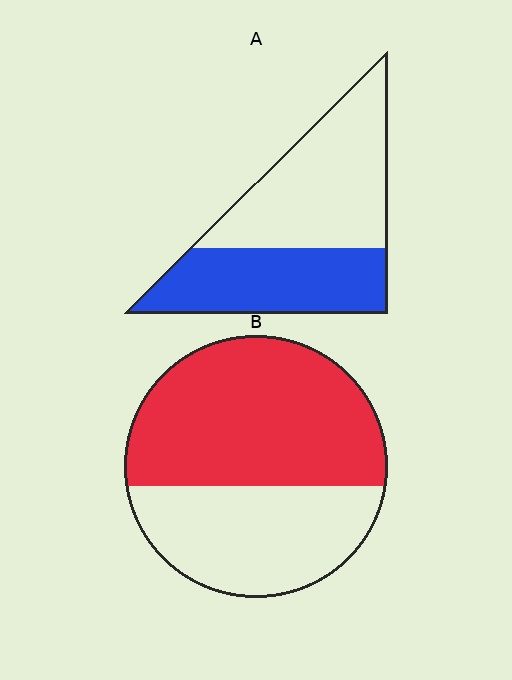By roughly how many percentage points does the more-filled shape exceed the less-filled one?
By roughly 15 percentage points (B over A).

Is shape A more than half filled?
No.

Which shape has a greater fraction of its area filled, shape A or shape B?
Shape B.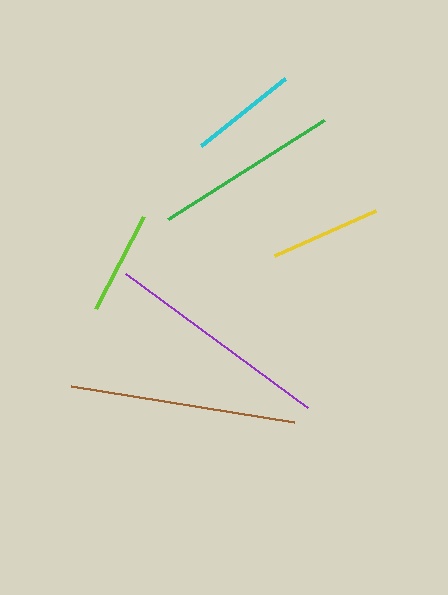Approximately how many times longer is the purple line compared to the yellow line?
The purple line is approximately 2.0 times the length of the yellow line.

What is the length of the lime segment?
The lime segment is approximately 103 pixels long.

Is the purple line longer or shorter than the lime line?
The purple line is longer than the lime line.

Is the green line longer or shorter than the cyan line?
The green line is longer than the cyan line.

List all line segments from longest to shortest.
From longest to shortest: brown, purple, green, yellow, cyan, lime.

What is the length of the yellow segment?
The yellow segment is approximately 111 pixels long.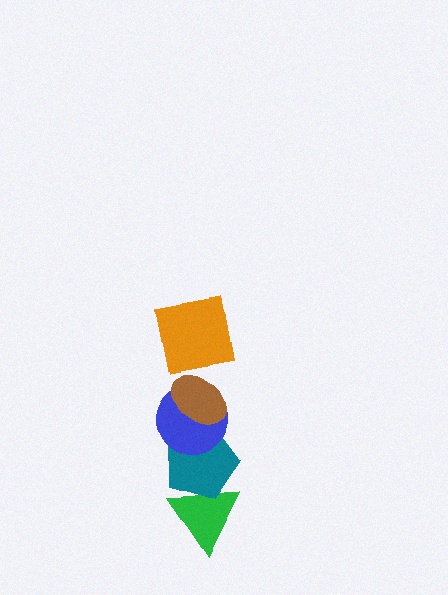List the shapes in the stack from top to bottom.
From top to bottom: the orange square, the brown ellipse, the blue circle, the teal pentagon, the green triangle.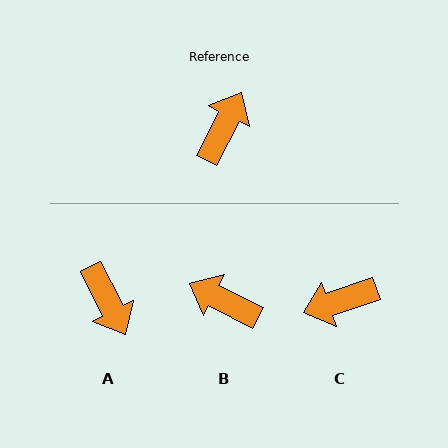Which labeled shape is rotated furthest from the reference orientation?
C, about 135 degrees away.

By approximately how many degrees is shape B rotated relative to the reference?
Approximately 90 degrees counter-clockwise.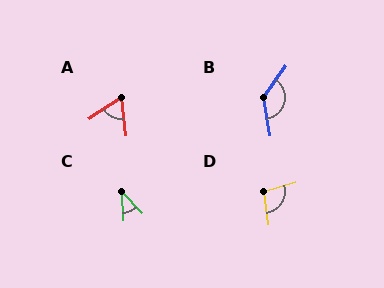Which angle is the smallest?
C, at approximately 42 degrees.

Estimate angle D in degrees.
Approximately 98 degrees.